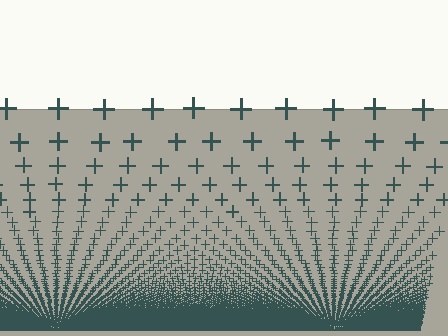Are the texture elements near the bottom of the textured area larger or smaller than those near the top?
Smaller. The gradient is inverted — elements near the bottom are smaller and denser.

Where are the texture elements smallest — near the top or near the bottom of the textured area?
Near the bottom.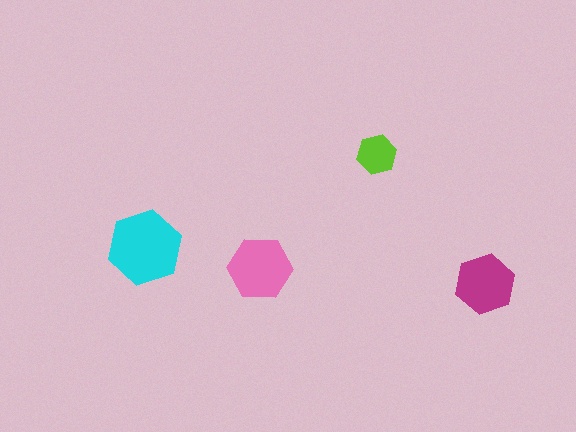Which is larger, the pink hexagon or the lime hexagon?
The pink one.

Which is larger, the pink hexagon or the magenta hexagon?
The pink one.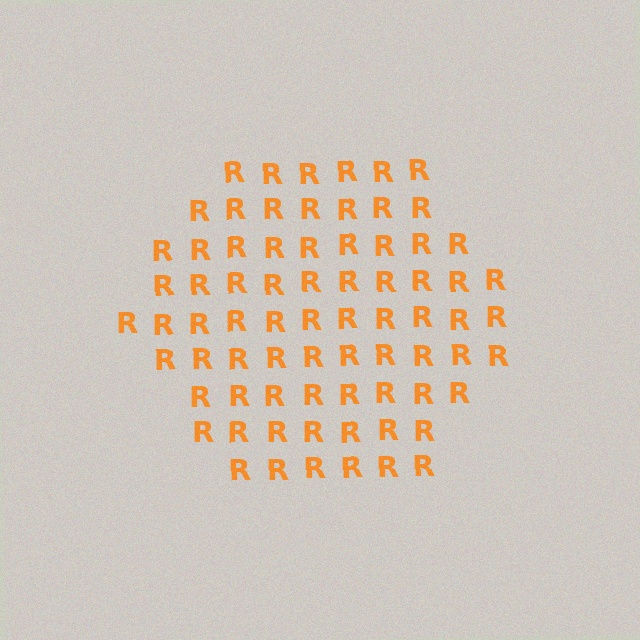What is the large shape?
The large shape is a hexagon.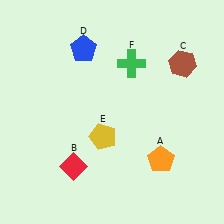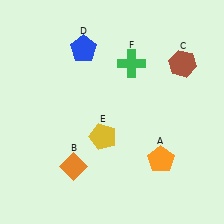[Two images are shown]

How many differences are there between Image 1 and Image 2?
There is 1 difference between the two images.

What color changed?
The diamond (B) changed from red in Image 1 to orange in Image 2.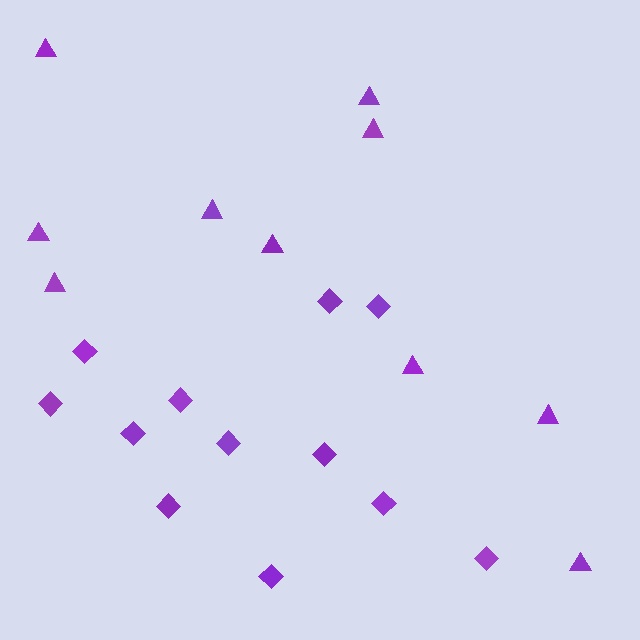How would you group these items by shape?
There are 2 groups: one group of triangles (10) and one group of diamonds (12).